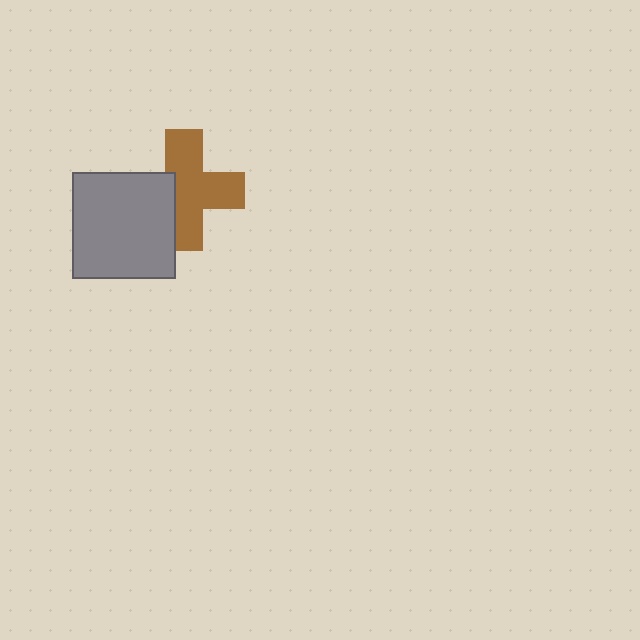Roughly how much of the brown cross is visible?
Most of it is visible (roughly 69%).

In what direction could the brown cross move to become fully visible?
The brown cross could move right. That would shift it out from behind the gray rectangle entirely.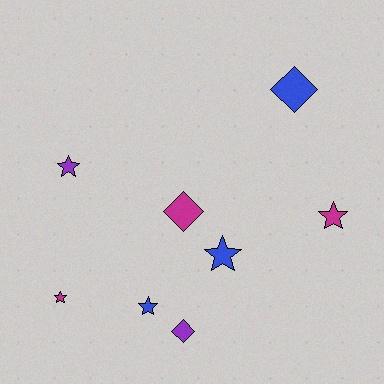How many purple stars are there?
There is 1 purple star.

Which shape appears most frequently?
Star, with 5 objects.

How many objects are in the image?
There are 8 objects.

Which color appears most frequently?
Blue, with 3 objects.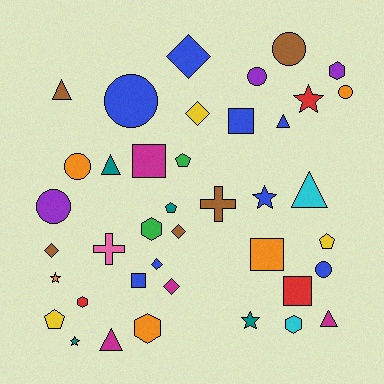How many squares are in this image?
There are 5 squares.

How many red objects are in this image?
There are 3 red objects.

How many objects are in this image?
There are 40 objects.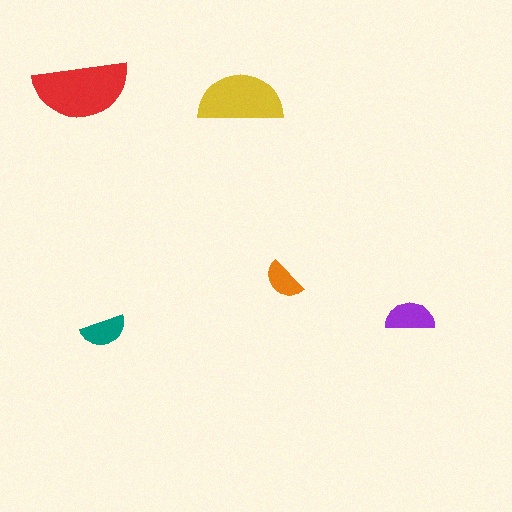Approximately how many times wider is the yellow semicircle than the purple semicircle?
About 1.5 times wider.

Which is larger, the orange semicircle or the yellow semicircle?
The yellow one.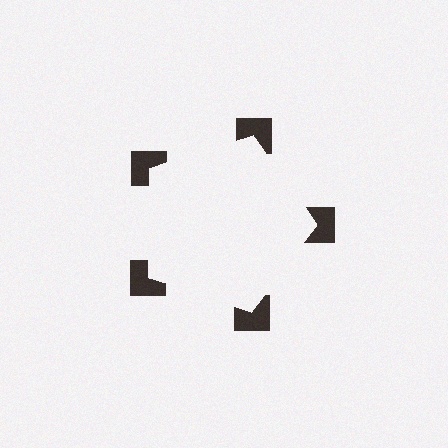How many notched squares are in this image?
There are 5 — one at each vertex of the illusory pentagon.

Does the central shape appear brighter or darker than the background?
It typically appears slightly brighter than the background, even though no actual brightness change is drawn.